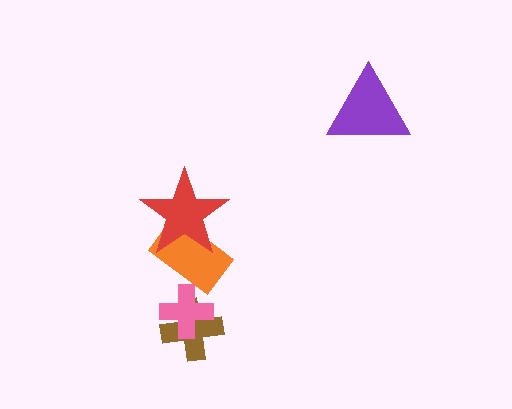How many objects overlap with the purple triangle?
0 objects overlap with the purple triangle.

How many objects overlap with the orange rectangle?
2 objects overlap with the orange rectangle.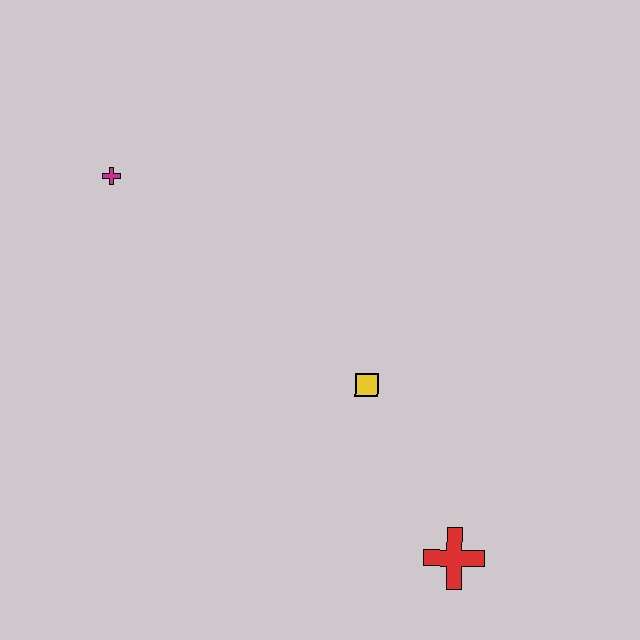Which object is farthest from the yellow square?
The magenta cross is farthest from the yellow square.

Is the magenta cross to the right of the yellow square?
No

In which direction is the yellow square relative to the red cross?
The yellow square is above the red cross.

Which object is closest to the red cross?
The yellow square is closest to the red cross.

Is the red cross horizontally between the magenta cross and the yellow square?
No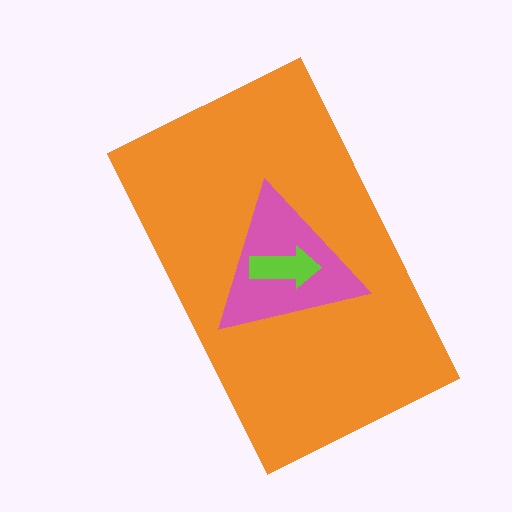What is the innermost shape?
The lime arrow.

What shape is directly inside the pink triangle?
The lime arrow.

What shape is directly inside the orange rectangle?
The pink triangle.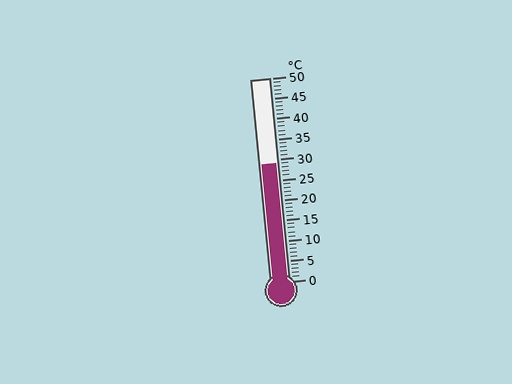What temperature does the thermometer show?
The thermometer shows approximately 29°C.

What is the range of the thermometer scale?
The thermometer scale ranges from 0°C to 50°C.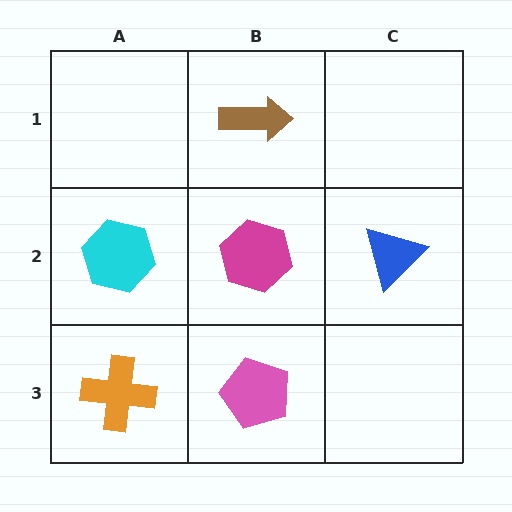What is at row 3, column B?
A pink pentagon.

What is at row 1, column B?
A brown arrow.